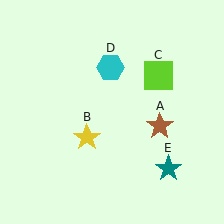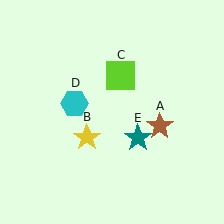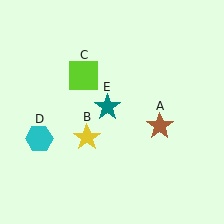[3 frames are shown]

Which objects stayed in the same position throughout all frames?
Brown star (object A) and yellow star (object B) remained stationary.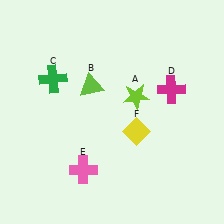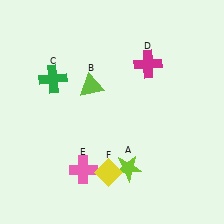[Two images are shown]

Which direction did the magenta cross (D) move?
The magenta cross (D) moved up.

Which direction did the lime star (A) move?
The lime star (A) moved down.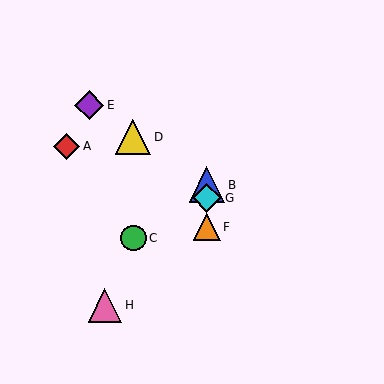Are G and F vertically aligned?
Yes, both are at x≈207.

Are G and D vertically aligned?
No, G is at x≈207 and D is at x≈133.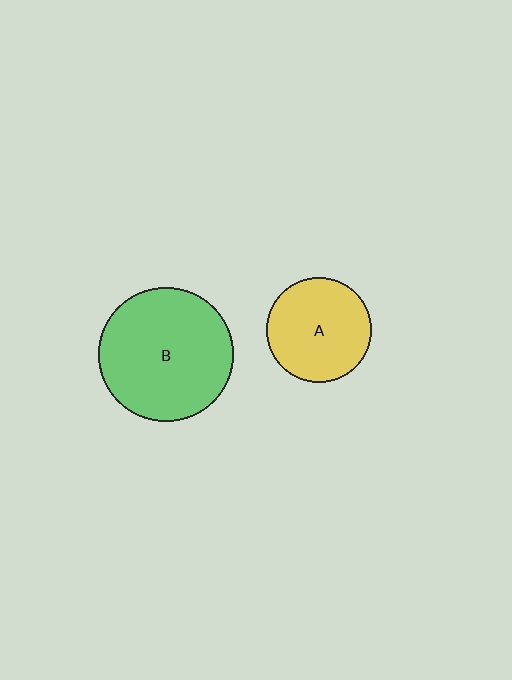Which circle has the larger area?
Circle B (green).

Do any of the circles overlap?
No, none of the circles overlap.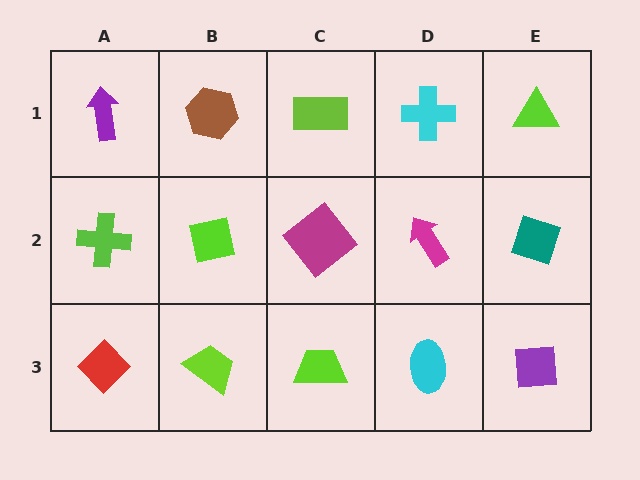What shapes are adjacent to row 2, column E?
A lime triangle (row 1, column E), a purple square (row 3, column E), a magenta arrow (row 2, column D).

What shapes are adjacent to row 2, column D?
A cyan cross (row 1, column D), a cyan ellipse (row 3, column D), a magenta diamond (row 2, column C), a teal diamond (row 2, column E).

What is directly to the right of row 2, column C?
A magenta arrow.